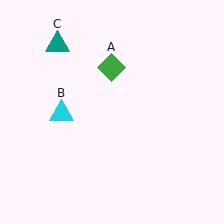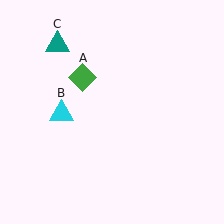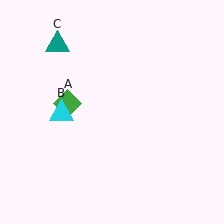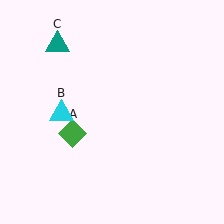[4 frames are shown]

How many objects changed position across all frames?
1 object changed position: green diamond (object A).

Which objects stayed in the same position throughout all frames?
Cyan triangle (object B) and teal triangle (object C) remained stationary.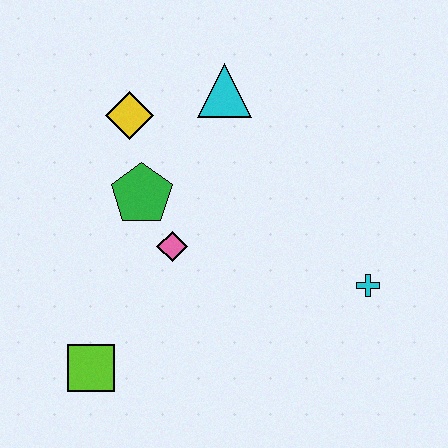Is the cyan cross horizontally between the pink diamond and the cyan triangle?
No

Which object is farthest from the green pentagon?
The cyan cross is farthest from the green pentagon.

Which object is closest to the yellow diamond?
The green pentagon is closest to the yellow diamond.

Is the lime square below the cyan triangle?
Yes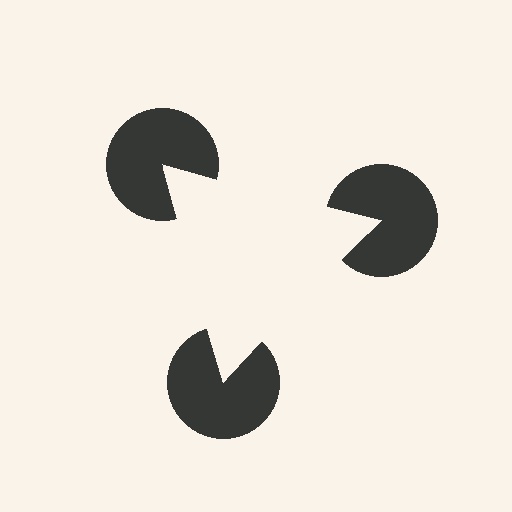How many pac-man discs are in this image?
There are 3 — one at each vertex of the illusory triangle.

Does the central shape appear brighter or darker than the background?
It typically appears slightly brighter than the background, even though no actual brightness change is drawn.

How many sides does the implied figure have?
3 sides.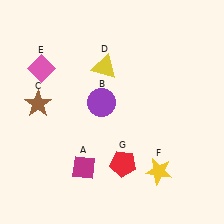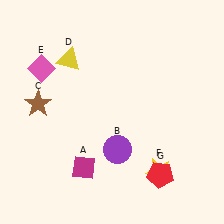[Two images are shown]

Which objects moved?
The objects that moved are: the purple circle (B), the yellow triangle (D), the red pentagon (G).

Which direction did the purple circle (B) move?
The purple circle (B) moved down.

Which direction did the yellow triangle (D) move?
The yellow triangle (D) moved left.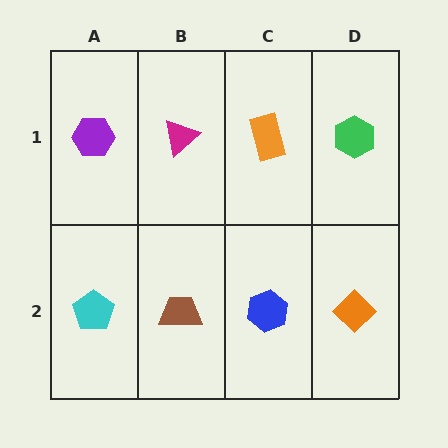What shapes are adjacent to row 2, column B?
A magenta triangle (row 1, column B), a cyan pentagon (row 2, column A), a blue hexagon (row 2, column C).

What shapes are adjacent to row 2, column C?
An orange rectangle (row 1, column C), a brown trapezoid (row 2, column B), an orange diamond (row 2, column D).